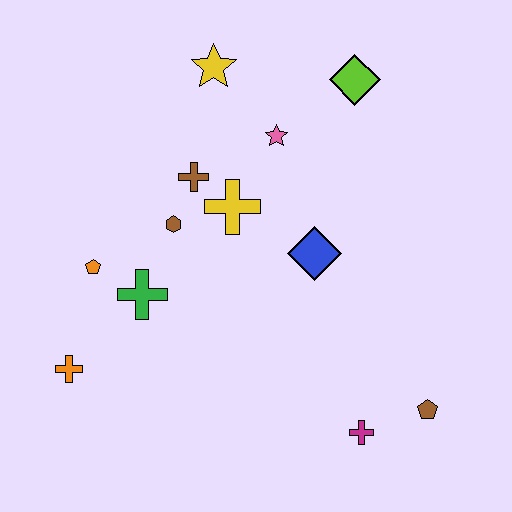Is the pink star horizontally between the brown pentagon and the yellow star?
Yes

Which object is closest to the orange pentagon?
The green cross is closest to the orange pentagon.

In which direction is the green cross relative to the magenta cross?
The green cross is to the left of the magenta cross.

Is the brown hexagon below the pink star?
Yes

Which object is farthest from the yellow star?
The brown pentagon is farthest from the yellow star.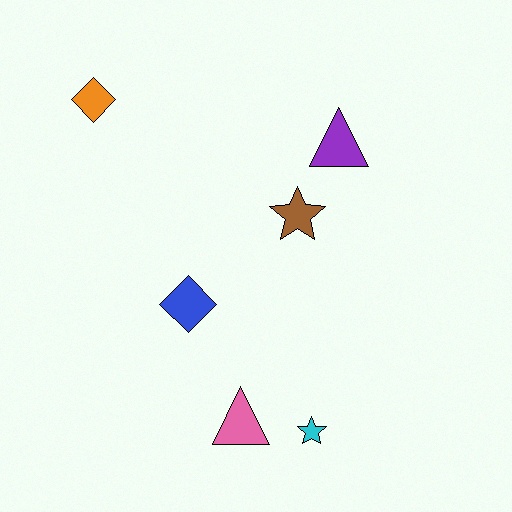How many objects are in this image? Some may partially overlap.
There are 6 objects.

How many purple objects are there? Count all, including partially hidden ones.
There is 1 purple object.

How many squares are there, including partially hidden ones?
There are no squares.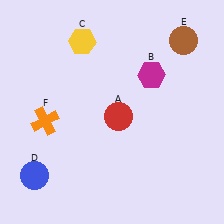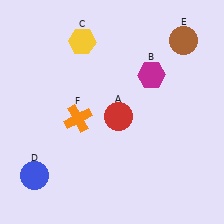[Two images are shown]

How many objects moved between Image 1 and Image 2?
1 object moved between the two images.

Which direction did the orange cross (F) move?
The orange cross (F) moved right.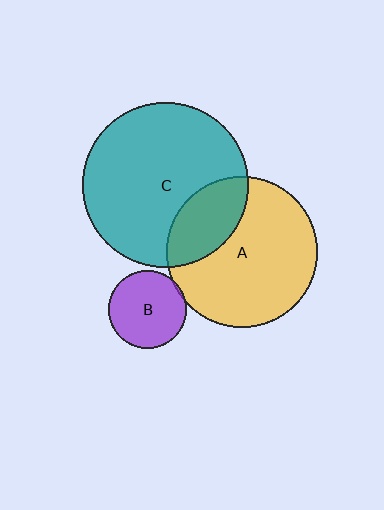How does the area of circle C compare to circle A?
Approximately 1.2 times.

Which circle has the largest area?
Circle C (teal).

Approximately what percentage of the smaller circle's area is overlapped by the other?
Approximately 25%.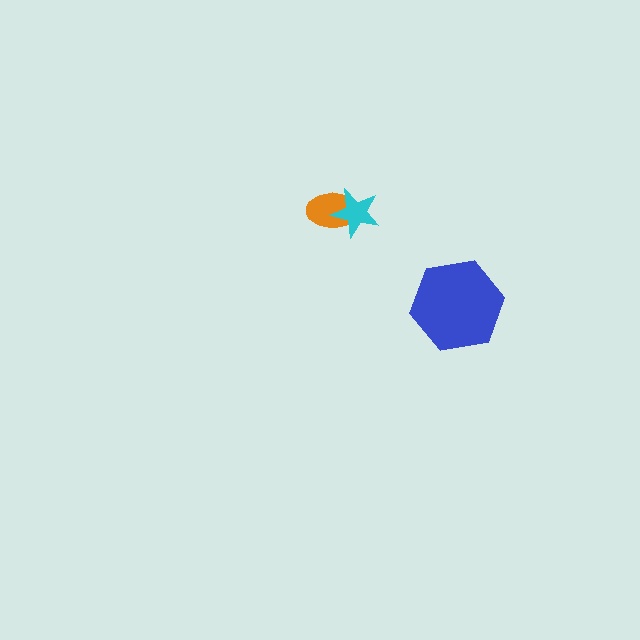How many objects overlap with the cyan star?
1 object overlaps with the cyan star.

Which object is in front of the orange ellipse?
The cyan star is in front of the orange ellipse.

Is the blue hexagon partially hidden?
No, no other shape covers it.